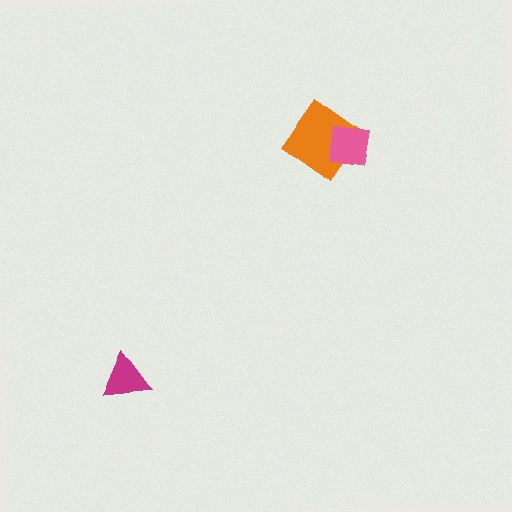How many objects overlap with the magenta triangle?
0 objects overlap with the magenta triangle.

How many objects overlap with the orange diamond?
1 object overlaps with the orange diamond.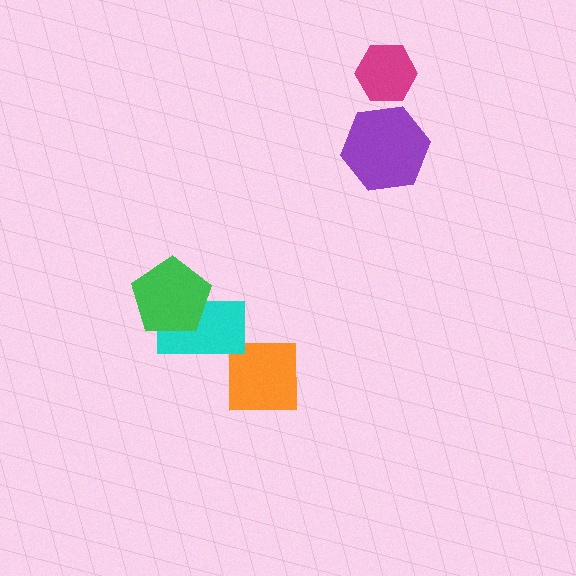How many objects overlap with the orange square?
1 object overlaps with the orange square.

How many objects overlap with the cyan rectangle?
2 objects overlap with the cyan rectangle.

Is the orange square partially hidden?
Yes, it is partially covered by another shape.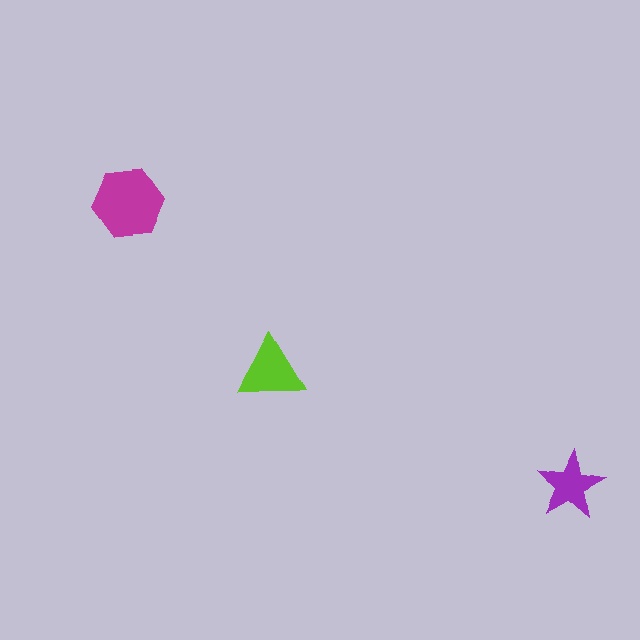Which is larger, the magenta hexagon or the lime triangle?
The magenta hexagon.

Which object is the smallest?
The purple star.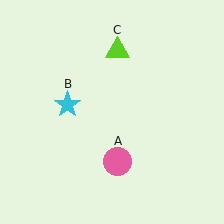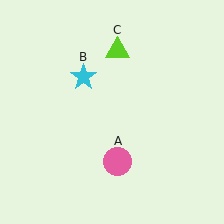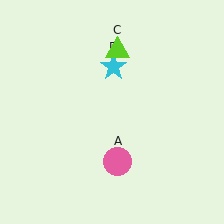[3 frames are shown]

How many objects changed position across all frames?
1 object changed position: cyan star (object B).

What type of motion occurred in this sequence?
The cyan star (object B) rotated clockwise around the center of the scene.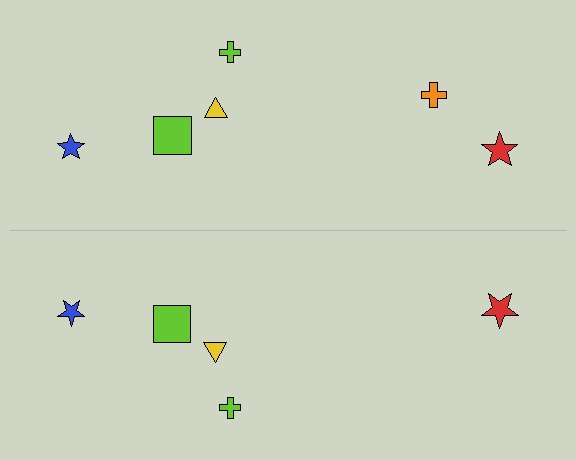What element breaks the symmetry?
A orange cross is missing from the bottom side.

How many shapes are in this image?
There are 11 shapes in this image.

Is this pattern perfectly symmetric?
No, the pattern is not perfectly symmetric. A orange cross is missing from the bottom side.